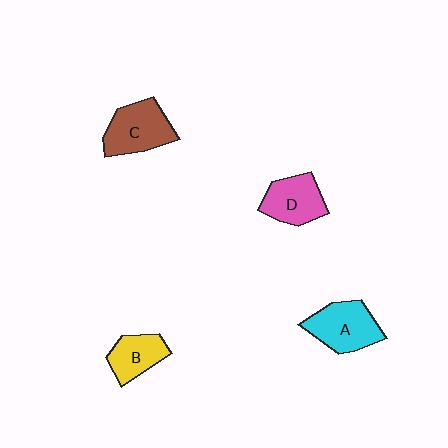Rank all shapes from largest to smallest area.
From largest to smallest: C (brown), A (cyan), D (pink), B (yellow).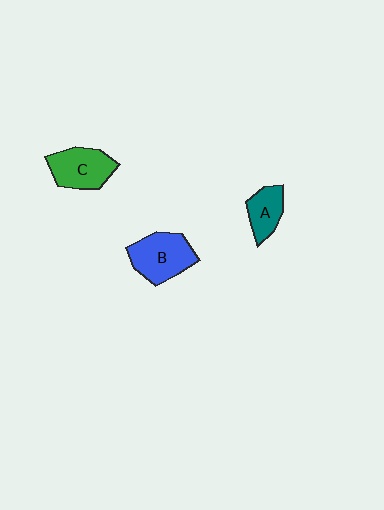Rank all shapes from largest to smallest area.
From largest to smallest: B (blue), C (green), A (teal).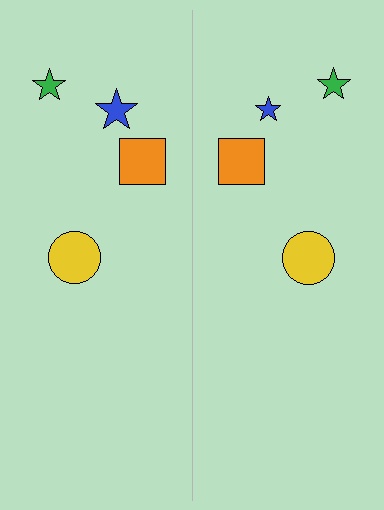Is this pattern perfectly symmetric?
No, the pattern is not perfectly symmetric. The blue star on the right side has a different size than its mirror counterpart.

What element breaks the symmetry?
The blue star on the right side has a different size than its mirror counterpart.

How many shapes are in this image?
There are 8 shapes in this image.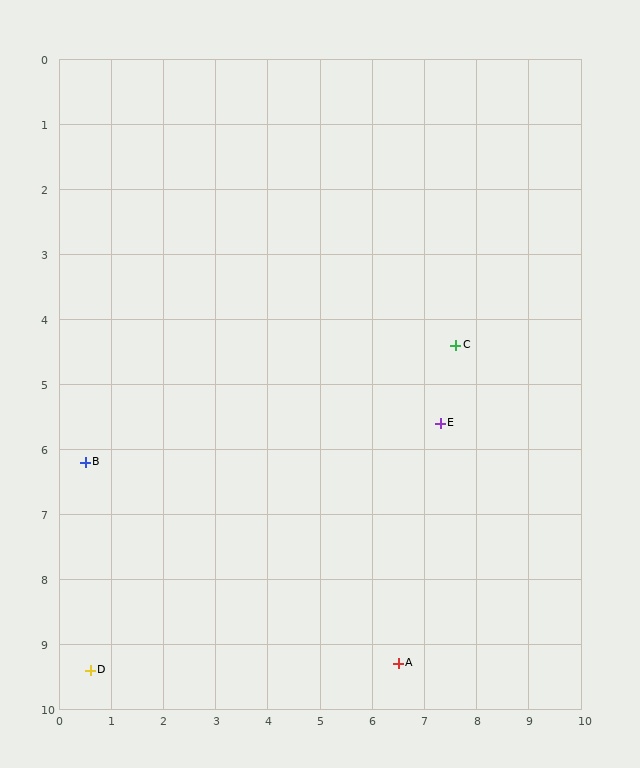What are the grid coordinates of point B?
Point B is at approximately (0.5, 6.2).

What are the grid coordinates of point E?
Point E is at approximately (7.3, 5.6).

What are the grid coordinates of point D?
Point D is at approximately (0.6, 9.4).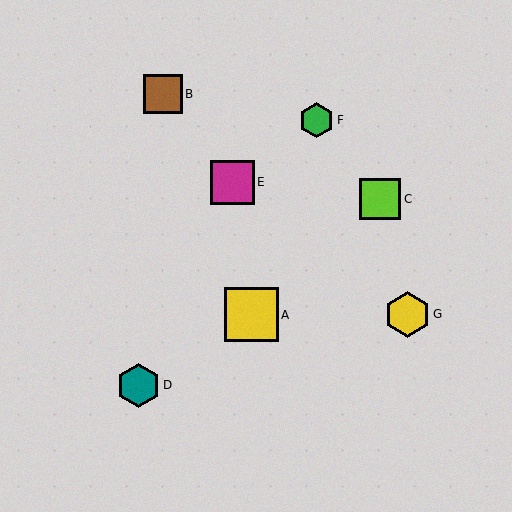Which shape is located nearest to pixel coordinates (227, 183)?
The magenta square (labeled E) at (232, 182) is nearest to that location.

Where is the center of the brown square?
The center of the brown square is at (163, 94).